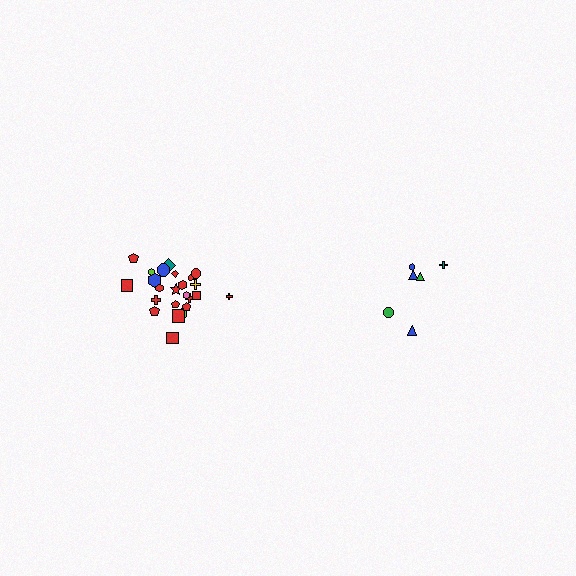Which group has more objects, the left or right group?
The left group.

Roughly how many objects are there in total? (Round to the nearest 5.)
Roughly 30 objects in total.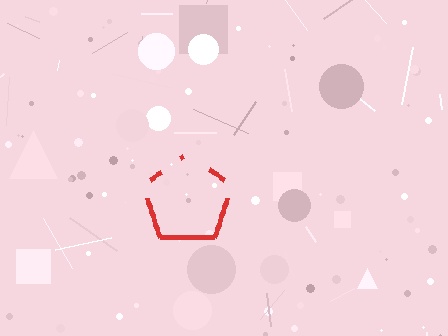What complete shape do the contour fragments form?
The contour fragments form a pentagon.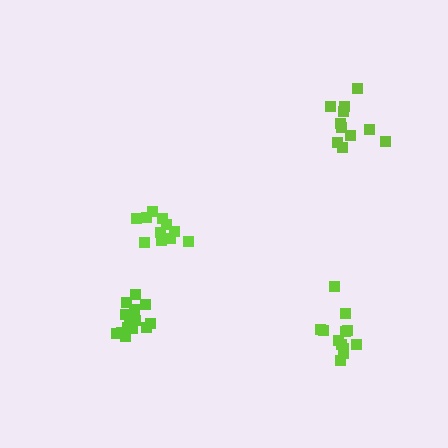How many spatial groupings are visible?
There are 4 spatial groupings.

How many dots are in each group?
Group 1: 12 dots, Group 2: 15 dots, Group 3: 11 dots, Group 4: 11 dots (49 total).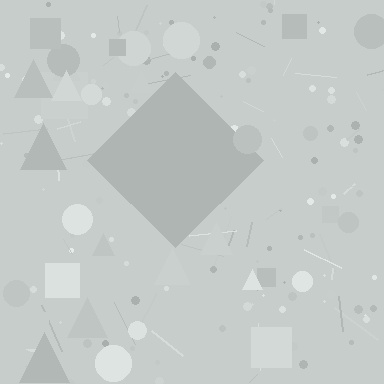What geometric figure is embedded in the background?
A diamond is embedded in the background.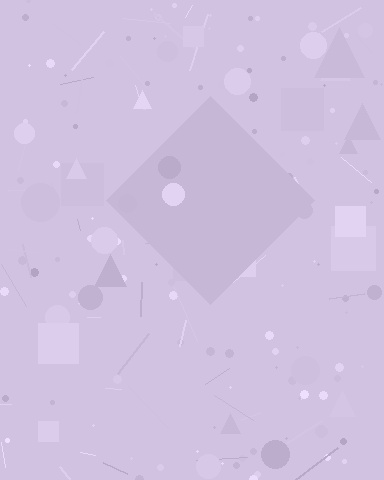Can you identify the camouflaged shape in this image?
The camouflaged shape is a diamond.